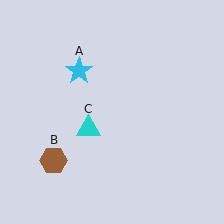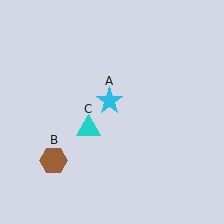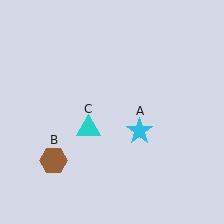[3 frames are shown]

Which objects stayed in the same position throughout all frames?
Brown hexagon (object B) and cyan triangle (object C) remained stationary.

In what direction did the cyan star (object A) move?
The cyan star (object A) moved down and to the right.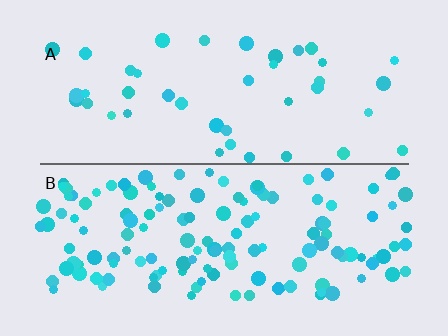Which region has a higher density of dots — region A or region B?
B (the bottom).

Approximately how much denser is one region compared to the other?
Approximately 3.2× — region B over region A.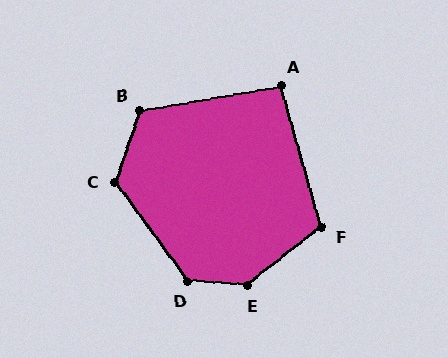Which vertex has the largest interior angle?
E, at approximately 138 degrees.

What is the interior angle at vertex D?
Approximately 130 degrees (obtuse).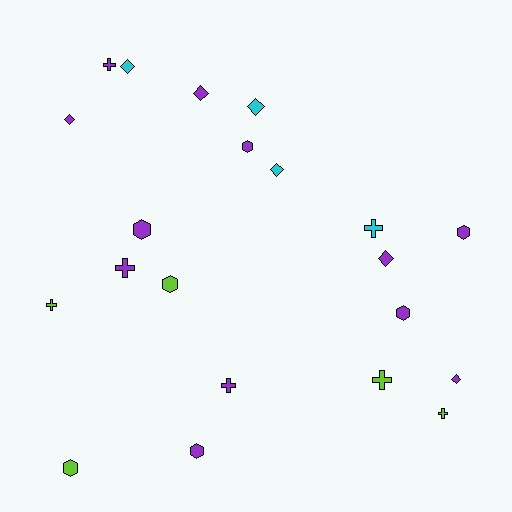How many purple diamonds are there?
There are 4 purple diamonds.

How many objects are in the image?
There are 21 objects.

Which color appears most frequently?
Purple, with 12 objects.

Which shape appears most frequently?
Hexagon, with 7 objects.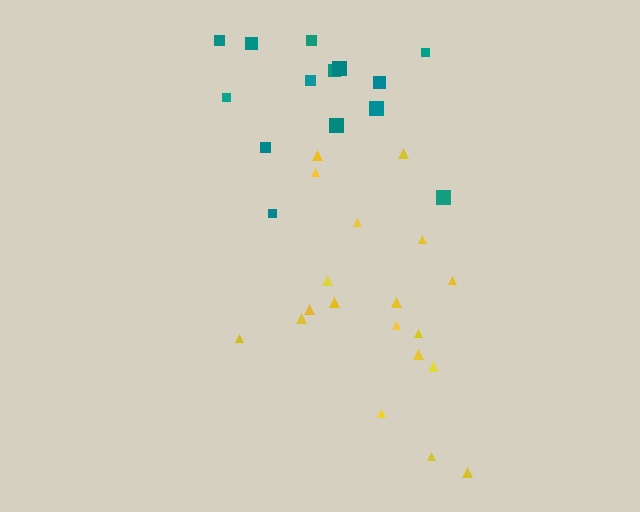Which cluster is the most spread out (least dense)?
Teal.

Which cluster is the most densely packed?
Yellow.